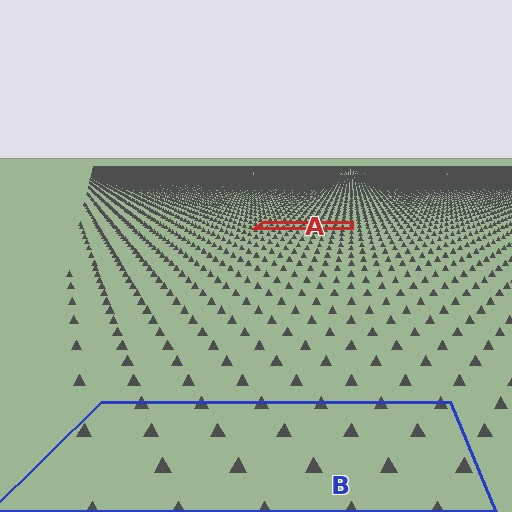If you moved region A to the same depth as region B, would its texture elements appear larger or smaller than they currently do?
They would appear larger. At a closer depth, the same texture elements are projected at a bigger on-screen size.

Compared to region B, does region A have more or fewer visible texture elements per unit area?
Region A has more texture elements per unit area — they are packed more densely because it is farther away.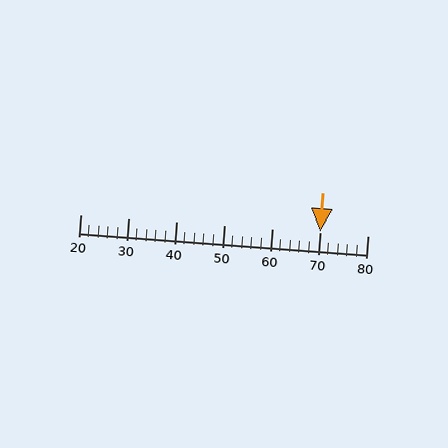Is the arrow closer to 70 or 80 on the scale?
The arrow is closer to 70.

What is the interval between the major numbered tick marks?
The major tick marks are spaced 10 units apart.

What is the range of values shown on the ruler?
The ruler shows values from 20 to 80.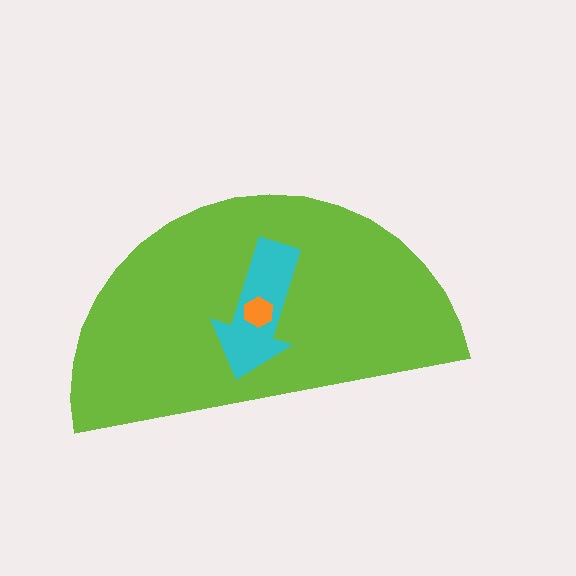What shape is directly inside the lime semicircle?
The cyan arrow.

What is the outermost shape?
The lime semicircle.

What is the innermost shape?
The orange hexagon.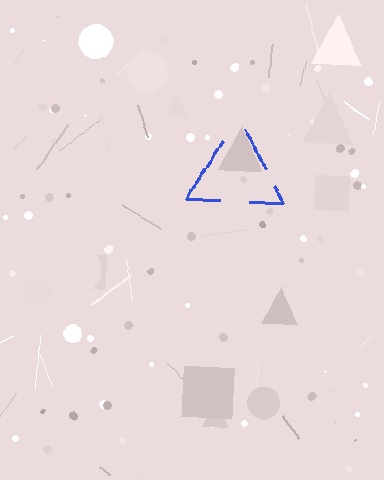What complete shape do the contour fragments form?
The contour fragments form a triangle.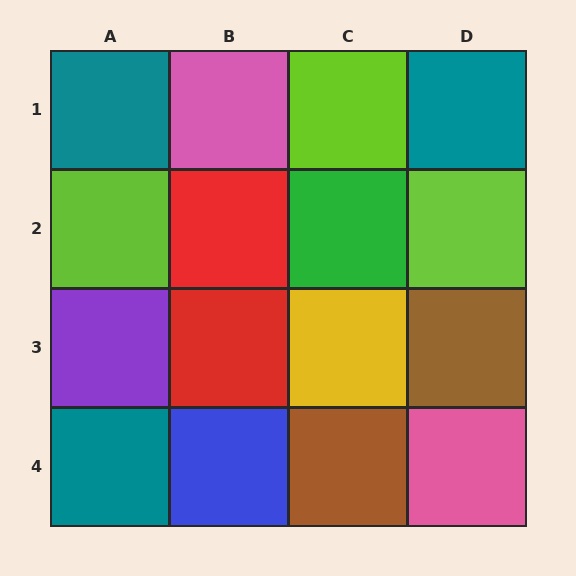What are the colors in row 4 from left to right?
Teal, blue, brown, pink.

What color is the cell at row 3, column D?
Brown.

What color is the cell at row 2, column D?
Lime.